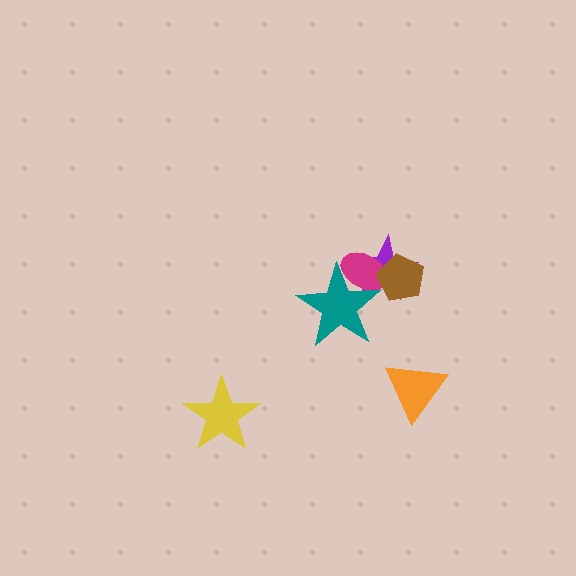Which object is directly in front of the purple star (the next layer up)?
The magenta ellipse is directly in front of the purple star.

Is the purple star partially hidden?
Yes, it is partially covered by another shape.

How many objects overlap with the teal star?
2 objects overlap with the teal star.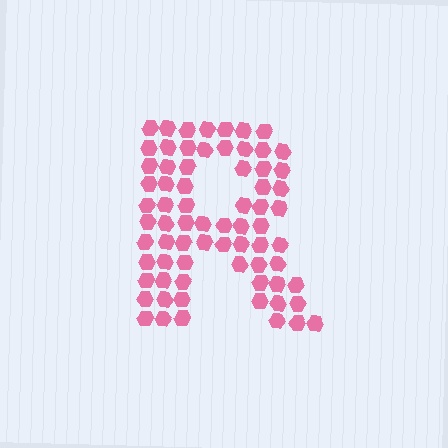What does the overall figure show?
The overall figure shows the letter R.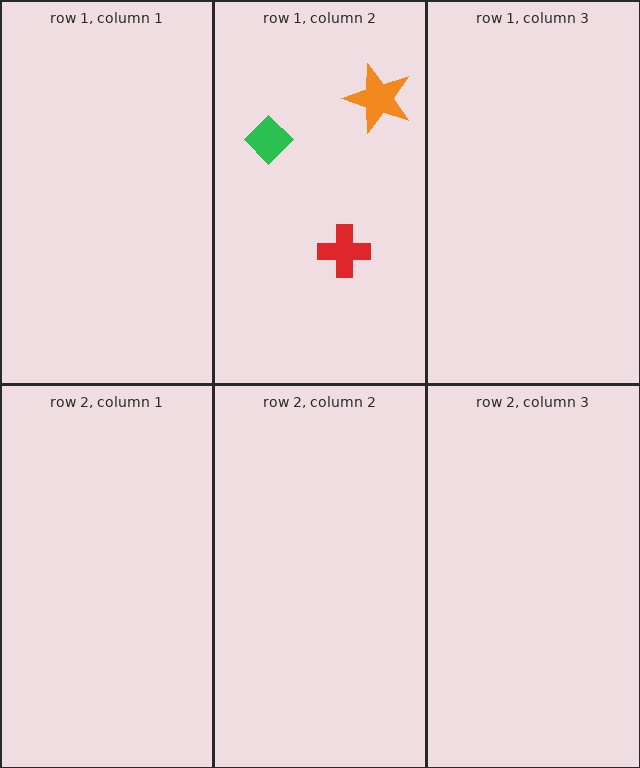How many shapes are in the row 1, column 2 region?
3.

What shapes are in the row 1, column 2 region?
The orange star, the red cross, the green diamond.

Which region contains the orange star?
The row 1, column 2 region.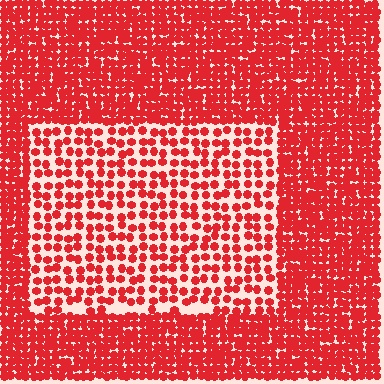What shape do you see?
I see a rectangle.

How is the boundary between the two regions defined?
The boundary is defined by a change in element density (approximately 2.1x ratio). All elements are the same color, size, and shape.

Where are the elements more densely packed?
The elements are more densely packed outside the rectangle boundary.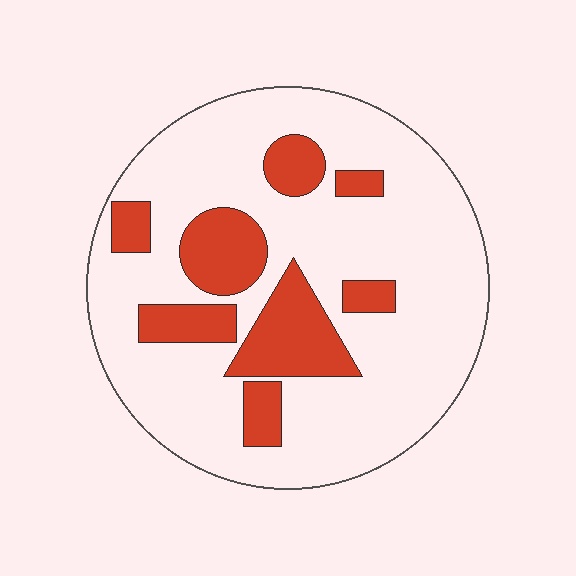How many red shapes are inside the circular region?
8.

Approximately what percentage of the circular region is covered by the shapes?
Approximately 25%.